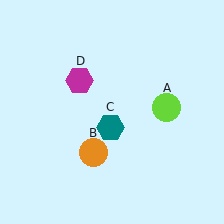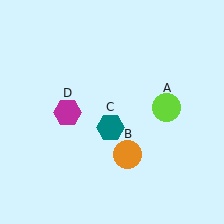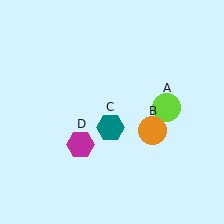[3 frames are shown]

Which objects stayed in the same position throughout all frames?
Lime circle (object A) and teal hexagon (object C) remained stationary.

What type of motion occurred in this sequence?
The orange circle (object B), magenta hexagon (object D) rotated counterclockwise around the center of the scene.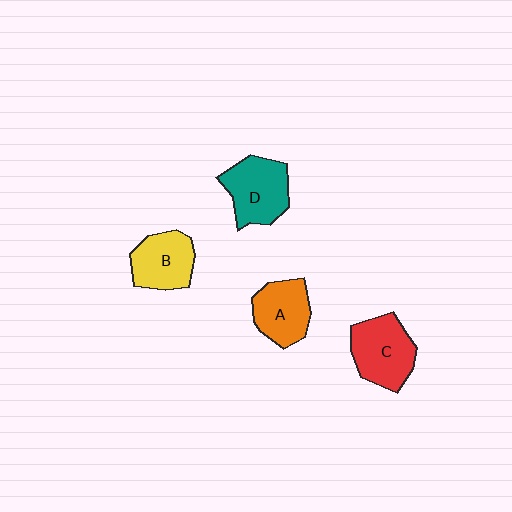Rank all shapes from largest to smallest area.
From largest to smallest: C (red), D (teal), B (yellow), A (orange).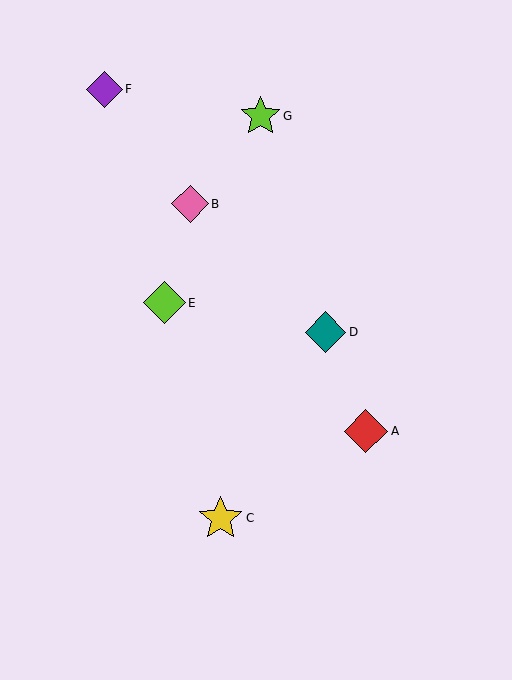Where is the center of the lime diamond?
The center of the lime diamond is at (164, 303).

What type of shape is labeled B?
Shape B is a pink diamond.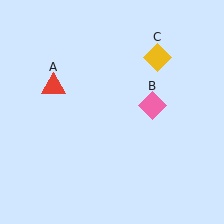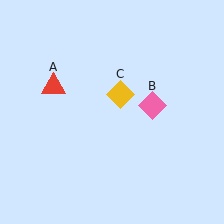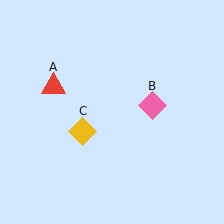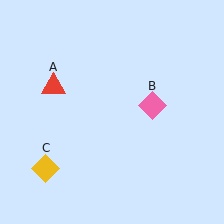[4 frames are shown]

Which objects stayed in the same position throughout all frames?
Red triangle (object A) and pink diamond (object B) remained stationary.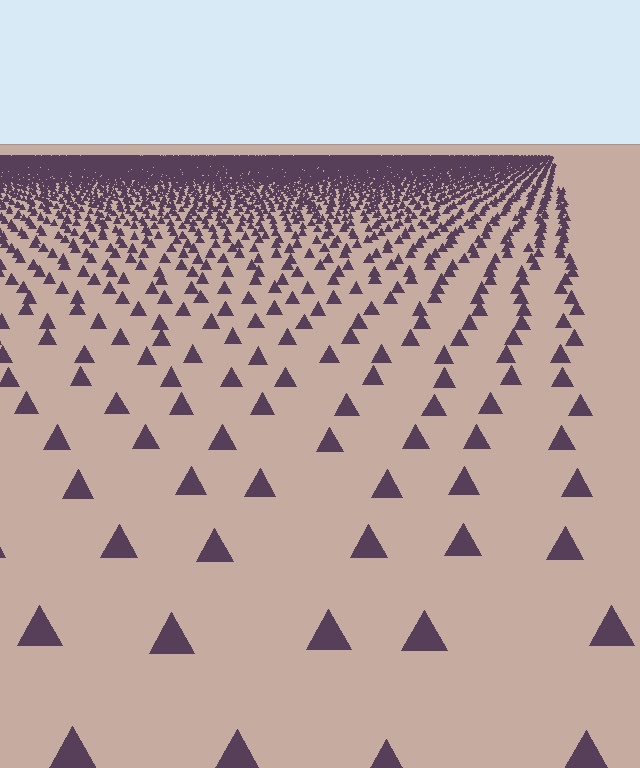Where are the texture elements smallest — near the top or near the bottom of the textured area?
Near the top.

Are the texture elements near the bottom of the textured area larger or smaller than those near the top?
Larger. Near the bottom, elements are closer to the viewer and appear at a bigger on-screen size.